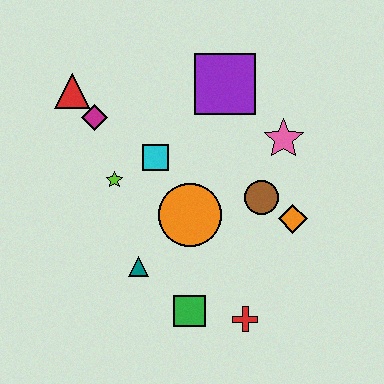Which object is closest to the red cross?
The green square is closest to the red cross.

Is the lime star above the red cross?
Yes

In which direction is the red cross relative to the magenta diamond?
The red cross is below the magenta diamond.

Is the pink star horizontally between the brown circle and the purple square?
No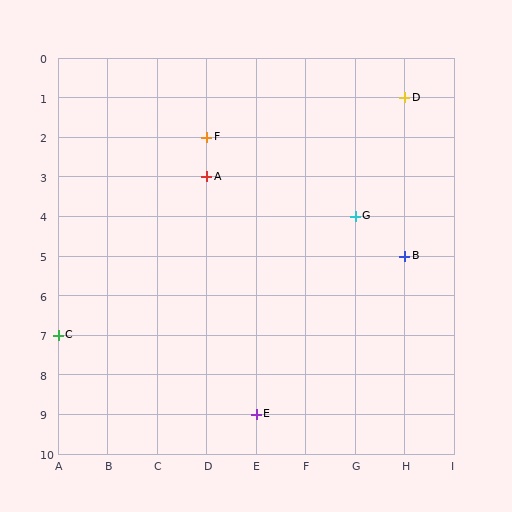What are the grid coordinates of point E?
Point E is at grid coordinates (E, 9).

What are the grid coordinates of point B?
Point B is at grid coordinates (H, 5).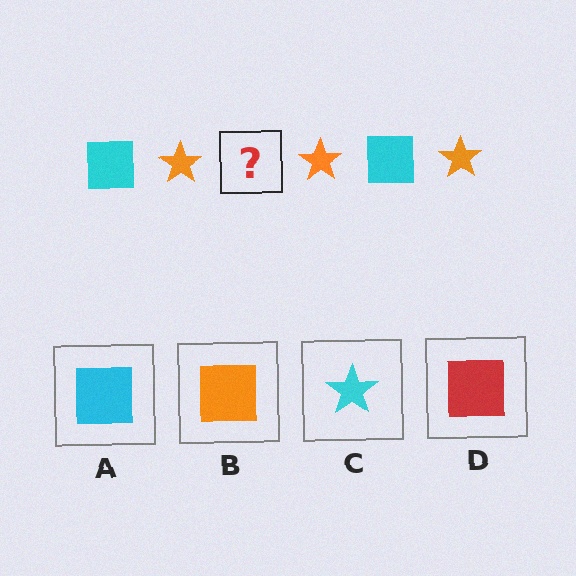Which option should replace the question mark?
Option A.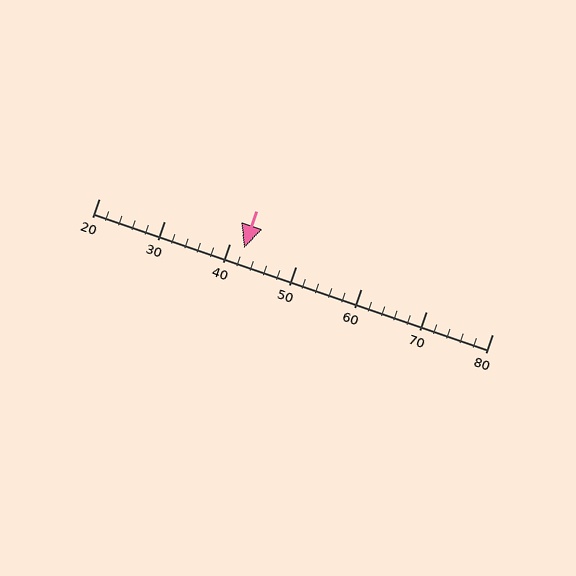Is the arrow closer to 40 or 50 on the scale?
The arrow is closer to 40.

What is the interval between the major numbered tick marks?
The major tick marks are spaced 10 units apart.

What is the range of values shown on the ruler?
The ruler shows values from 20 to 80.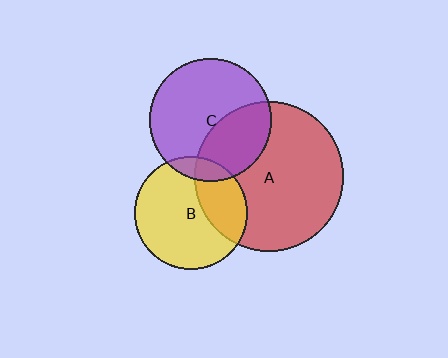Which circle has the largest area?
Circle A (red).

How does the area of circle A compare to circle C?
Approximately 1.5 times.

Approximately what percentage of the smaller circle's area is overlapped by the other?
Approximately 35%.